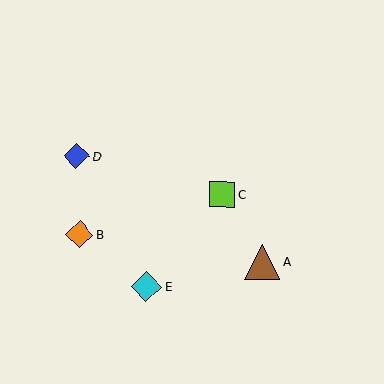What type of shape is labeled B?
Shape B is an orange diamond.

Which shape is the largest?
The brown triangle (labeled A) is the largest.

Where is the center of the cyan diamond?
The center of the cyan diamond is at (146, 287).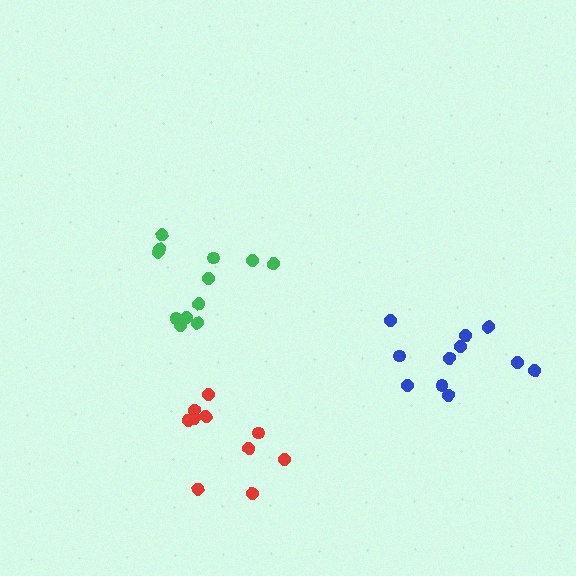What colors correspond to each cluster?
The clusters are colored: green, blue, red.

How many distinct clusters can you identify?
There are 3 distinct clusters.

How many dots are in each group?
Group 1: 12 dots, Group 2: 11 dots, Group 3: 10 dots (33 total).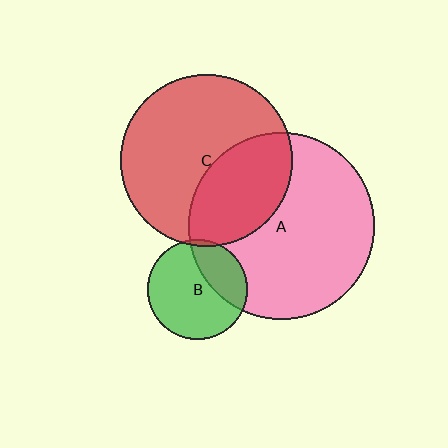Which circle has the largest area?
Circle A (pink).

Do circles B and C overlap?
Yes.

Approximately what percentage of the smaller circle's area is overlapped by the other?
Approximately 5%.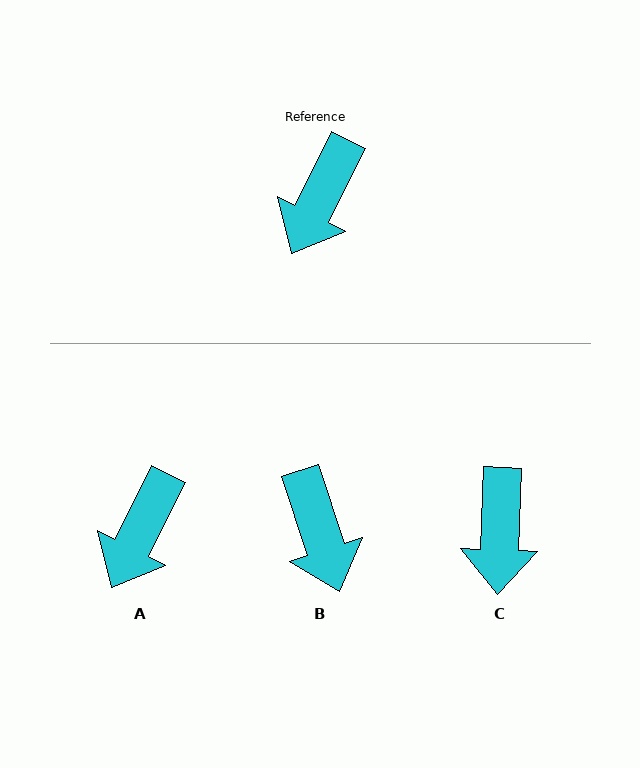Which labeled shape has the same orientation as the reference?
A.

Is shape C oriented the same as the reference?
No, it is off by about 24 degrees.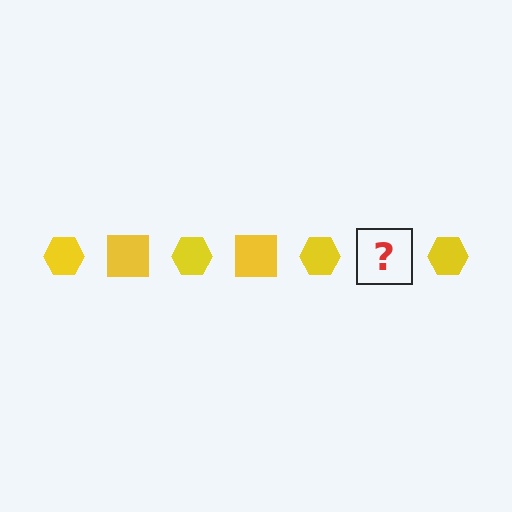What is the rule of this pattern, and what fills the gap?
The rule is that the pattern cycles through hexagon, square shapes in yellow. The gap should be filled with a yellow square.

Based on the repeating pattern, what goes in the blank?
The blank should be a yellow square.